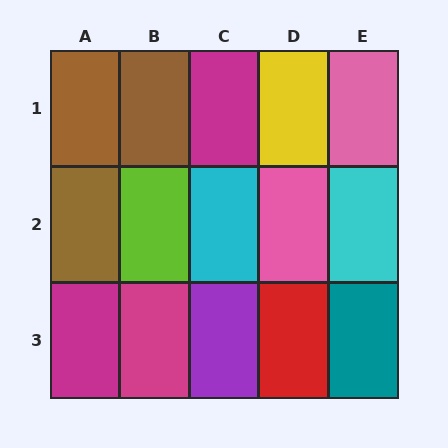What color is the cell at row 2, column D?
Pink.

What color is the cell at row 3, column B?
Magenta.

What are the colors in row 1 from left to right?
Brown, brown, magenta, yellow, pink.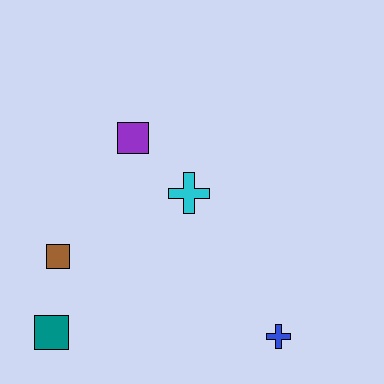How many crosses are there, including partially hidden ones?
There are 2 crosses.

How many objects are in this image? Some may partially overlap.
There are 5 objects.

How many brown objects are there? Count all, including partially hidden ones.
There is 1 brown object.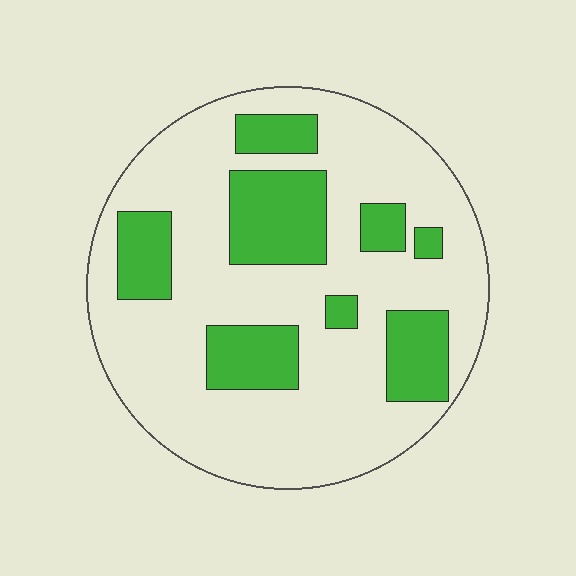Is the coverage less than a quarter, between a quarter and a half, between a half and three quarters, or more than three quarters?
Between a quarter and a half.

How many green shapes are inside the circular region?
8.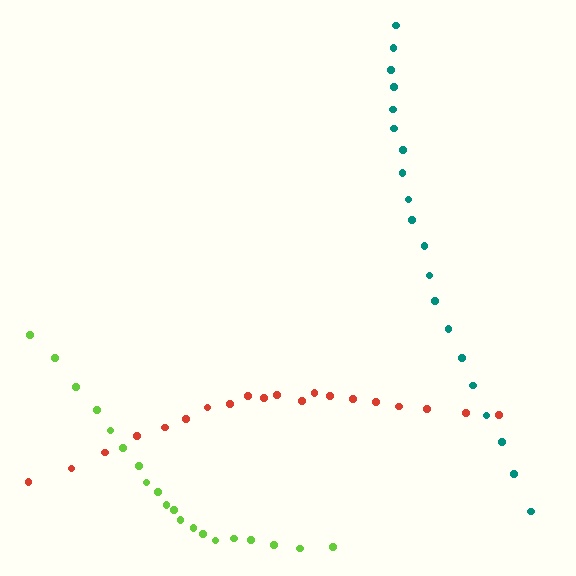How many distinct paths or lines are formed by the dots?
There are 3 distinct paths.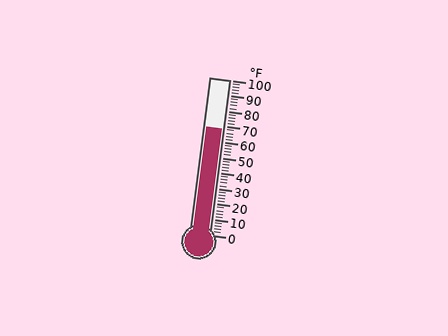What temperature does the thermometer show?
The thermometer shows approximately 68°F.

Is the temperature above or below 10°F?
The temperature is above 10°F.